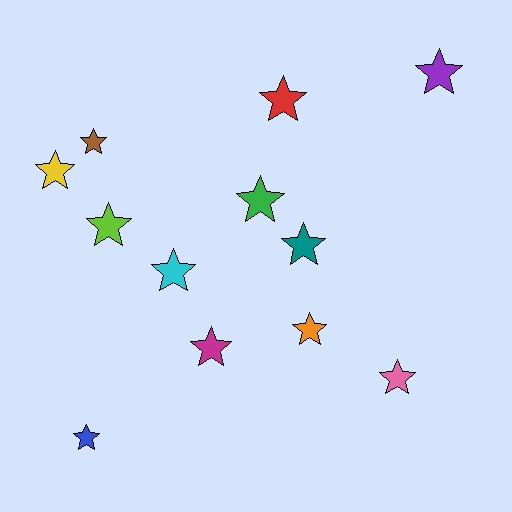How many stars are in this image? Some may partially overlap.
There are 12 stars.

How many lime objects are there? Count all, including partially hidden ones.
There is 1 lime object.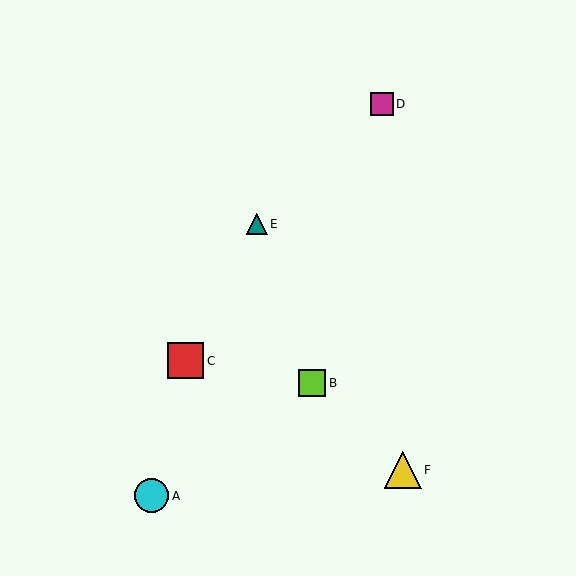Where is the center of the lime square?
The center of the lime square is at (312, 383).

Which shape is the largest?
The yellow triangle (labeled F) is the largest.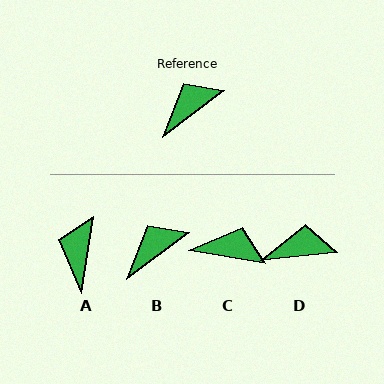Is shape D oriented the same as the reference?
No, it is off by about 31 degrees.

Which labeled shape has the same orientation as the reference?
B.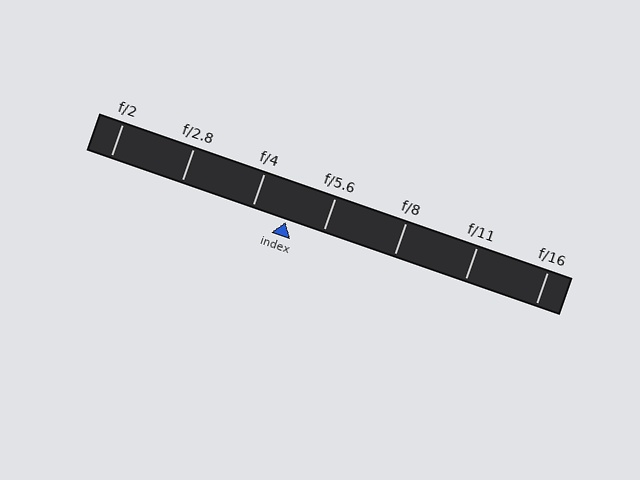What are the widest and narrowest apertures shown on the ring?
The widest aperture shown is f/2 and the narrowest is f/16.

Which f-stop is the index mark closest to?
The index mark is closest to f/4.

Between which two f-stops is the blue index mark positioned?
The index mark is between f/4 and f/5.6.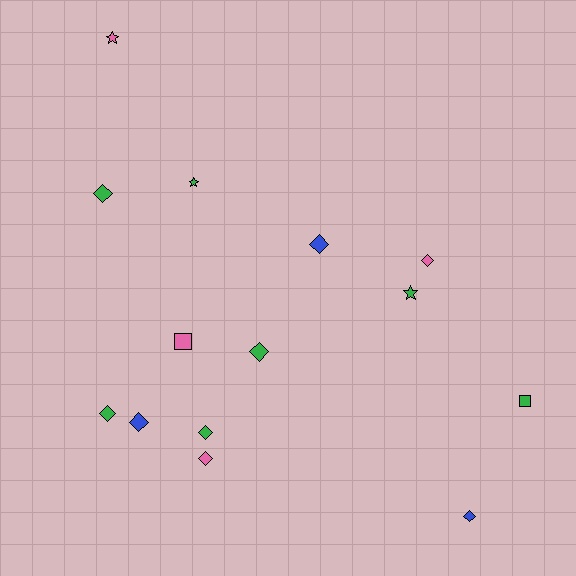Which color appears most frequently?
Green, with 7 objects.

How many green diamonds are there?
There are 4 green diamonds.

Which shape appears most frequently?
Diamond, with 9 objects.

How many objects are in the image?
There are 14 objects.